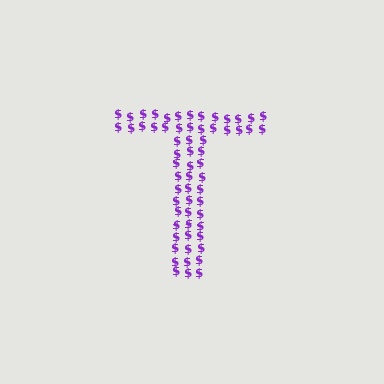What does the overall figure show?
The overall figure shows the letter T.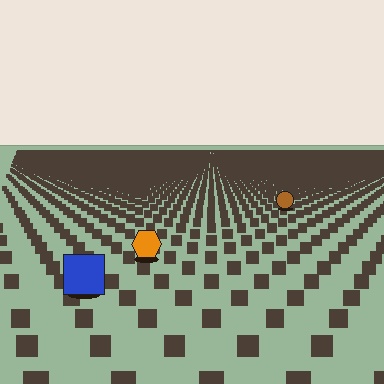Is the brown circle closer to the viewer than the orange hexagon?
No. The orange hexagon is closer — you can tell from the texture gradient: the ground texture is coarser near it.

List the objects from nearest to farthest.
From nearest to farthest: the blue square, the orange hexagon, the brown circle.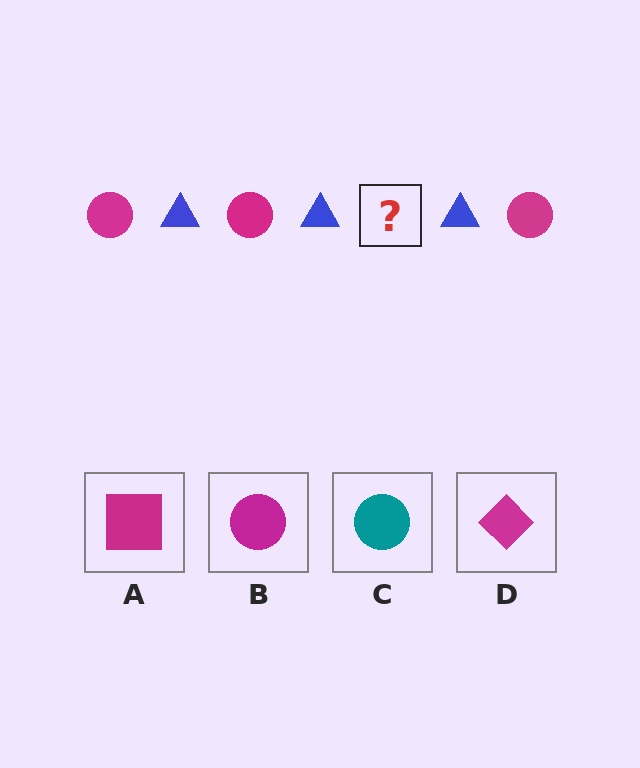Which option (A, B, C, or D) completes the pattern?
B.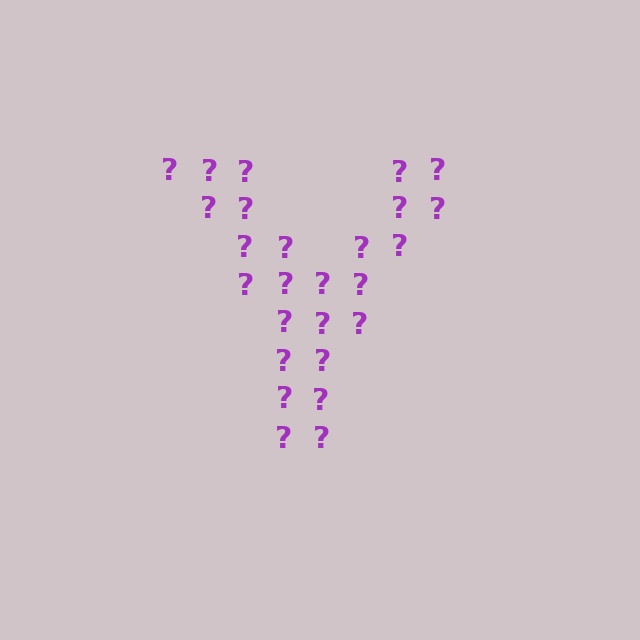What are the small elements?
The small elements are question marks.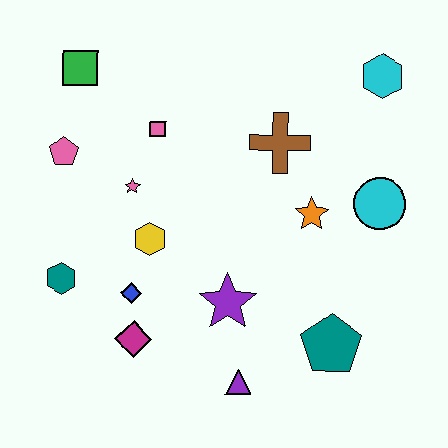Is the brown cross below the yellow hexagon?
No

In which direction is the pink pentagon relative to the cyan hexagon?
The pink pentagon is to the left of the cyan hexagon.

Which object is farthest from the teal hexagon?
The cyan hexagon is farthest from the teal hexagon.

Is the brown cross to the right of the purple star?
Yes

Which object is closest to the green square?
The pink pentagon is closest to the green square.